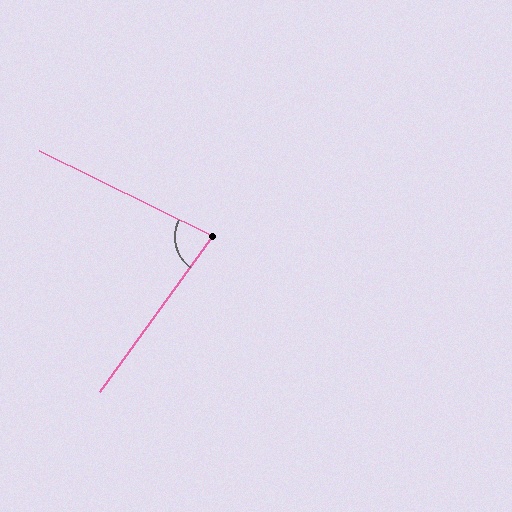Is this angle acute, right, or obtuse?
It is acute.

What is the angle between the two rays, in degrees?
Approximately 80 degrees.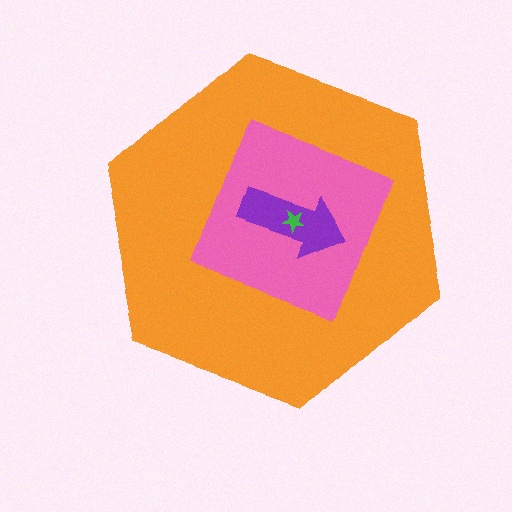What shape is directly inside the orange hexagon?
The pink square.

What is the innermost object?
The green star.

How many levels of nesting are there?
4.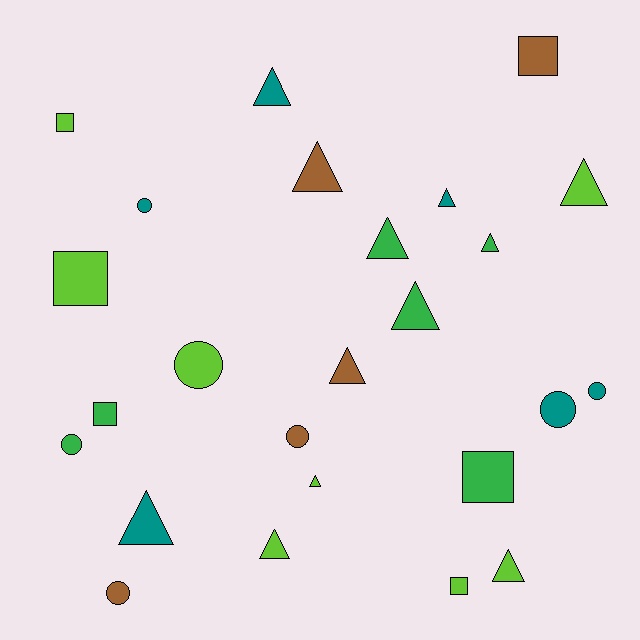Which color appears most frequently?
Lime, with 8 objects.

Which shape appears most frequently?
Triangle, with 12 objects.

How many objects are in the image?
There are 25 objects.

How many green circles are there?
There is 1 green circle.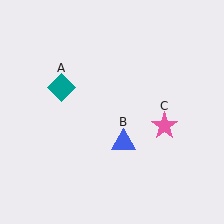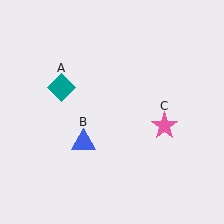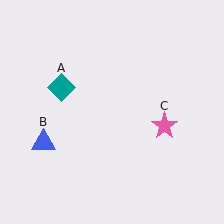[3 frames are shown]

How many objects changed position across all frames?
1 object changed position: blue triangle (object B).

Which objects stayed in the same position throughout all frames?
Teal diamond (object A) and pink star (object C) remained stationary.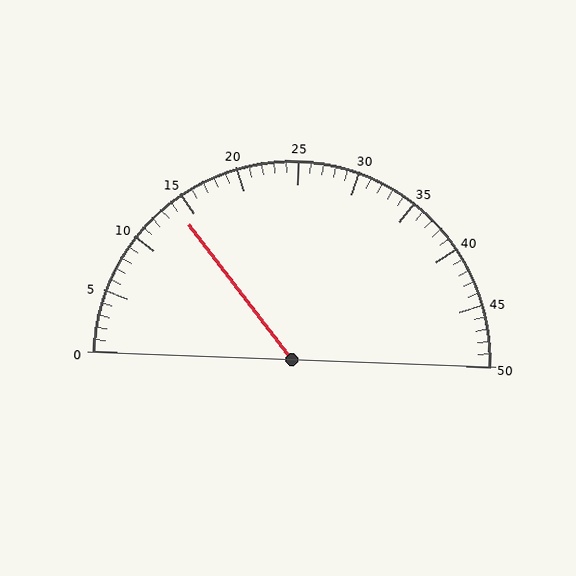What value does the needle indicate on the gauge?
The needle indicates approximately 14.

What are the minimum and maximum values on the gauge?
The gauge ranges from 0 to 50.